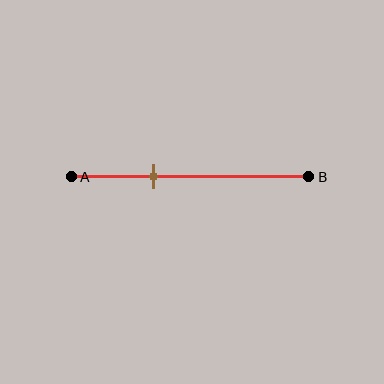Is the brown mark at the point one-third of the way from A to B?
Yes, the mark is approximately at the one-third point.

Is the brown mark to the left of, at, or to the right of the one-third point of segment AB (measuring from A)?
The brown mark is approximately at the one-third point of segment AB.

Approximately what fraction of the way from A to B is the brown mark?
The brown mark is approximately 35% of the way from A to B.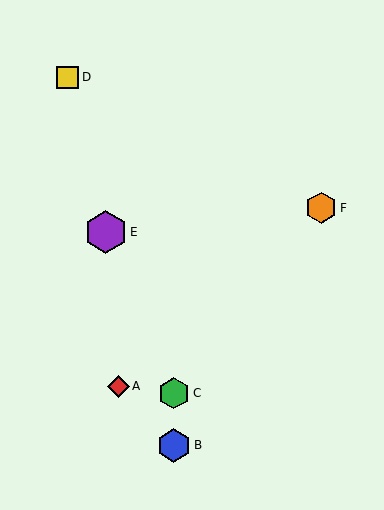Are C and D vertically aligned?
No, C is at x≈174 and D is at x≈68.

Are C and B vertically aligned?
Yes, both are at x≈174.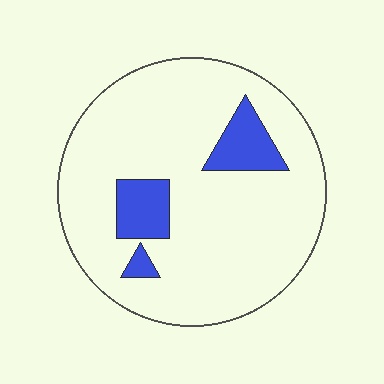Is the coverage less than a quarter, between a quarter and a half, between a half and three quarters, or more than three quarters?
Less than a quarter.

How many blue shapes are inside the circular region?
3.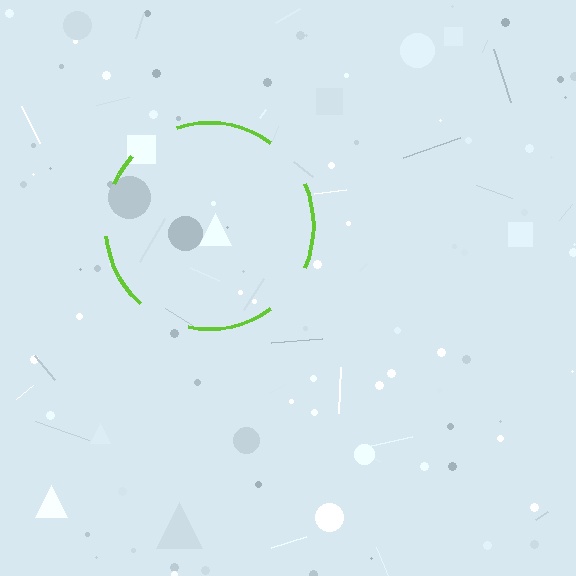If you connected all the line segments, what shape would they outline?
They would outline a circle.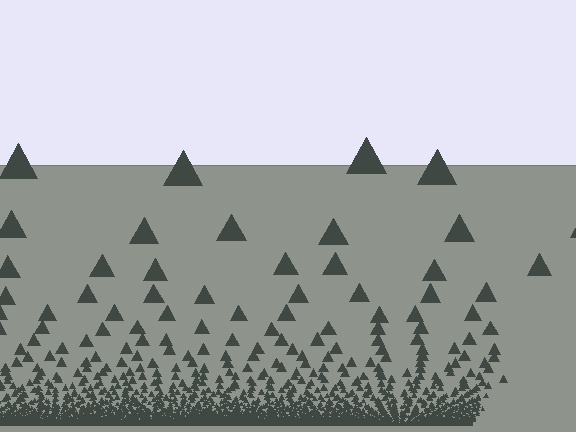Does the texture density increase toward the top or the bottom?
Density increases toward the bottom.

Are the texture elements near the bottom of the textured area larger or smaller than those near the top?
Smaller. The gradient is inverted — elements near the bottom are smaller and denser.